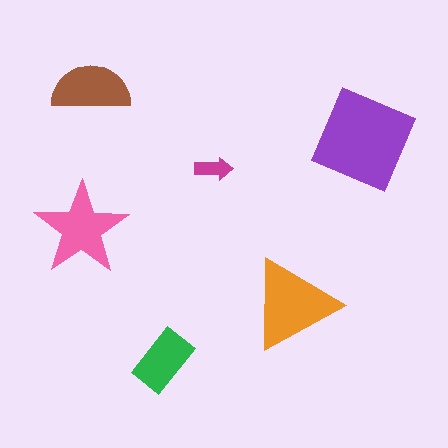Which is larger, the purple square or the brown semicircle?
The purple square.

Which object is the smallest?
The magenta arrow.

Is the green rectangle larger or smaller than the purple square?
Smaller.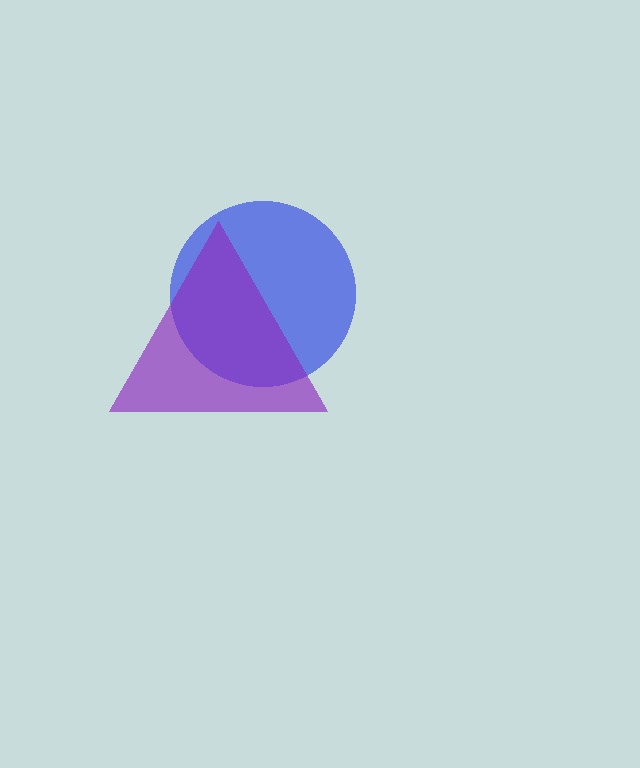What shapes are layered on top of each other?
The layered shapes are: a blue circle, a purple triangle.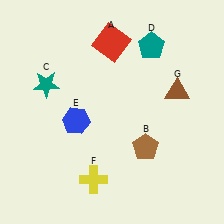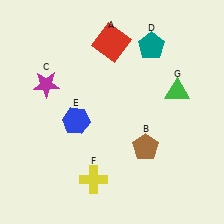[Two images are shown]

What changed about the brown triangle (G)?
In Image 1, G is brown. In Image 2, it changed to green.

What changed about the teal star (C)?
In Image 1, C is teal. In Image 2, it changed to magenta.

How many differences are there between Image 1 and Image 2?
There are 2 differences between the two images.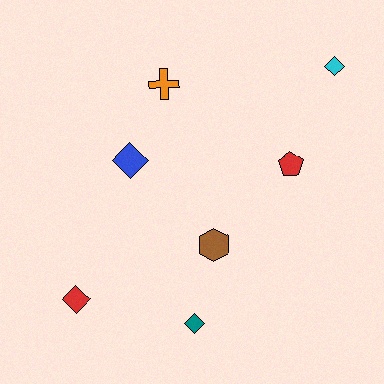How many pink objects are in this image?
There are no pink objects.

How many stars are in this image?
There are no stars.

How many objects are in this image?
There are 7 objects.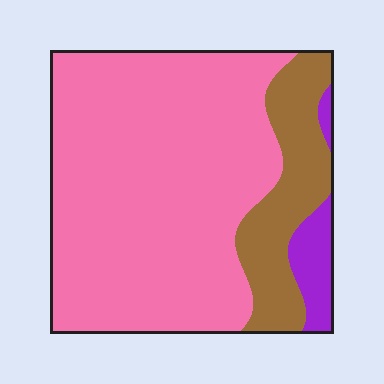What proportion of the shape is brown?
Brown covers about 20% of the shape.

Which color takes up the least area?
Purple, at roughly 5%.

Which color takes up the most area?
Pink, at roughly 75%.